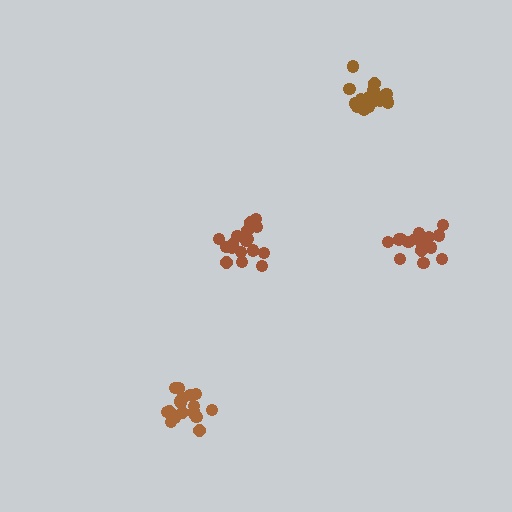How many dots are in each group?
Group 1: 19 dots, Group 2: 18 dots, Group 3: 19 dots, Group 4: 18 dots (74 total).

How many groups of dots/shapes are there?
There are 4 groups.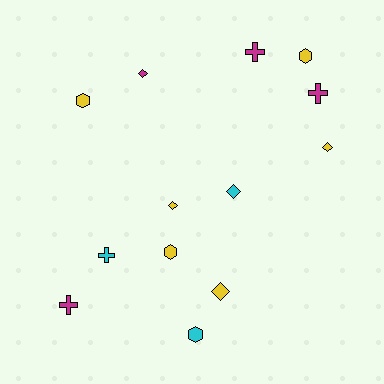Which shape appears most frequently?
Diamond, with 5 objects.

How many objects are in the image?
There are 13 objects.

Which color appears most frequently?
Yellow, with 6 objects.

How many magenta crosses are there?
There are 3 magenta crosses.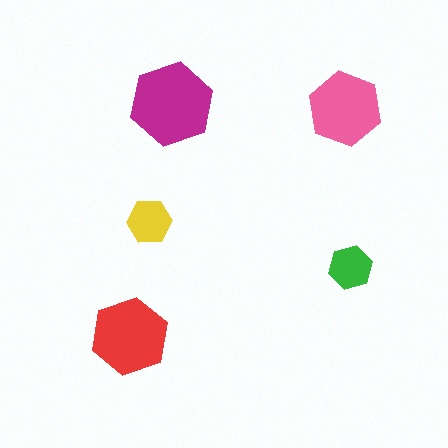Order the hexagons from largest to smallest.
the magenta one, the red one, the pink one, the yellow one, the green one.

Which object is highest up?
The magenta hexagon is topmost.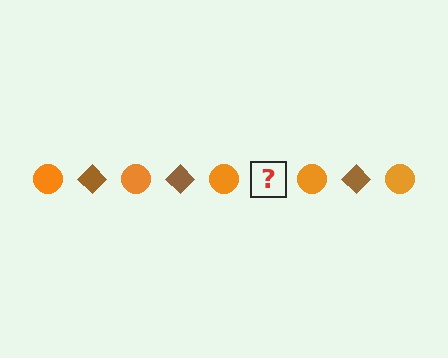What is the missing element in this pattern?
The missing element is a brown diamond.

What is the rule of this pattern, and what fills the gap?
The rule is that the pattern alternates between orange circle and brown diamond. The gap should be filled with a brown diamond.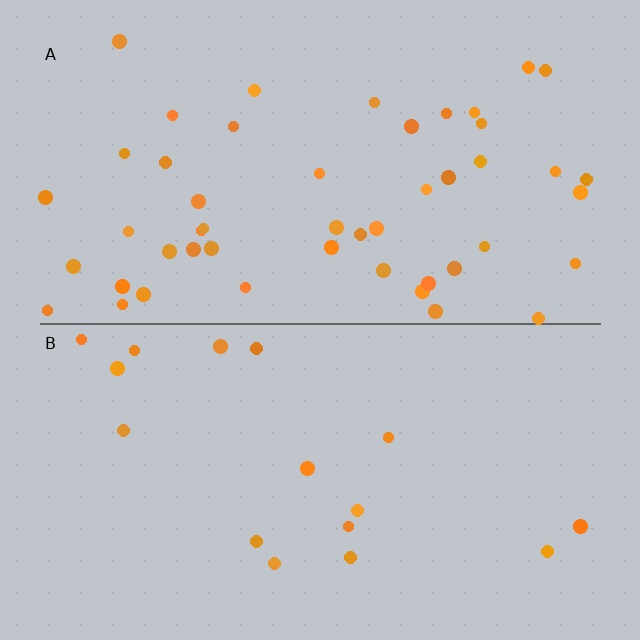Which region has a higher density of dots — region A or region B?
A (the top).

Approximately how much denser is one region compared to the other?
Approximately 3.0× — region A over region B.